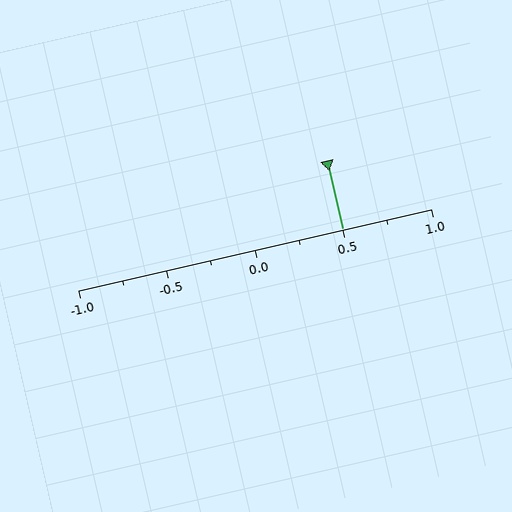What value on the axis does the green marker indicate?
The marker indicates approximately 0.5.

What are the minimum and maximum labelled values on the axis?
The axis runs from -1.0 to 1.0.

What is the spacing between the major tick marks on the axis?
The major ticks are spaced 0.5 apart.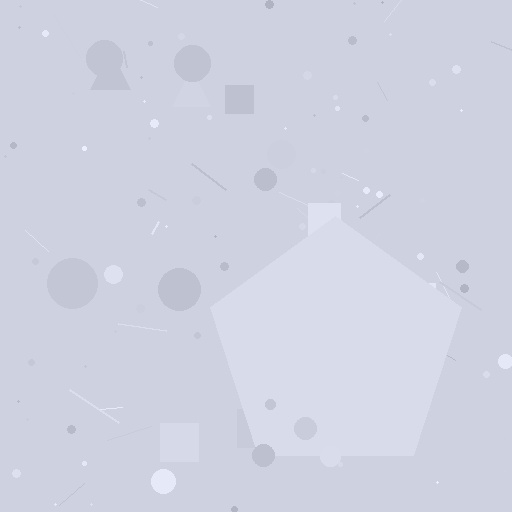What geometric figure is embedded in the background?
A pentagon is embedded in the background.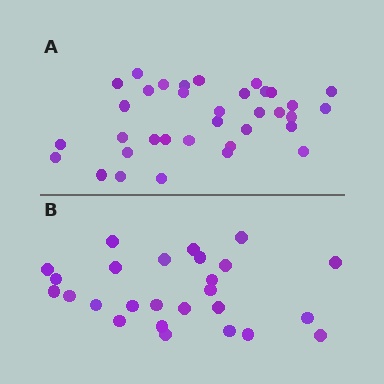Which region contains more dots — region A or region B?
Region A (the top region) has more dots.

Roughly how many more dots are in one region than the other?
Region A has roughly 8 or so more dots than region B.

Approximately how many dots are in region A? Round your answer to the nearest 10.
About 40 dots. (The exact count is 35, which rounds to 40.)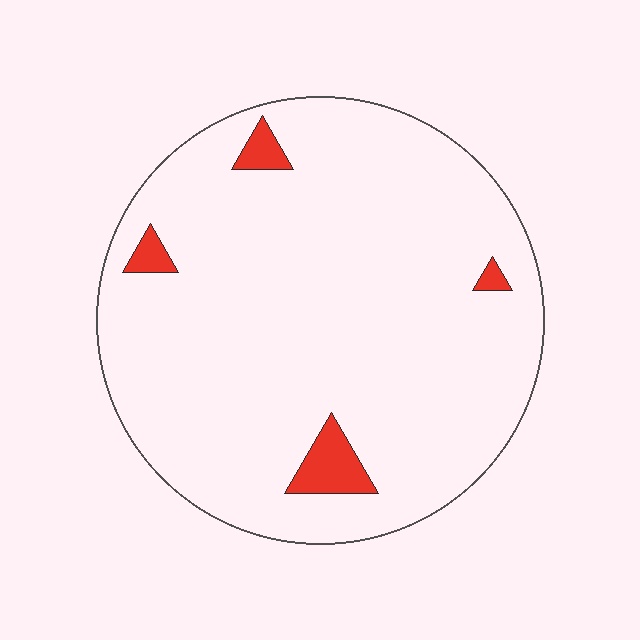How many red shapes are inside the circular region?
4.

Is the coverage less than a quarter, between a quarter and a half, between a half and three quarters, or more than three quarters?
Less than a quarter.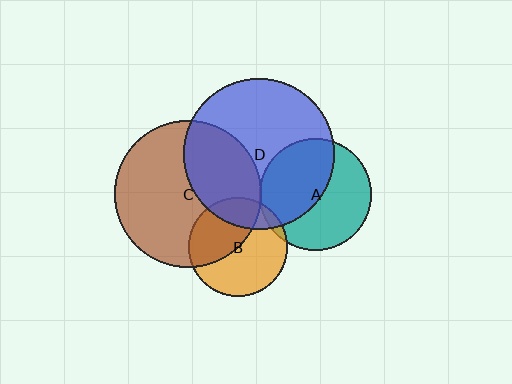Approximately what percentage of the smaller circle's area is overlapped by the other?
Approximately 45%.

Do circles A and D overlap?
Yes.